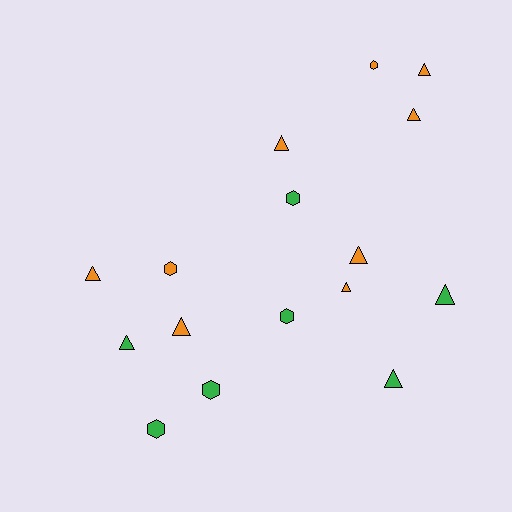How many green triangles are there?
There are 3 green triangles.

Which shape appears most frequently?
Triangle, with 10 objects.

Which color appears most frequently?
Orange, with 9 objects.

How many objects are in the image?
There are 16 objects.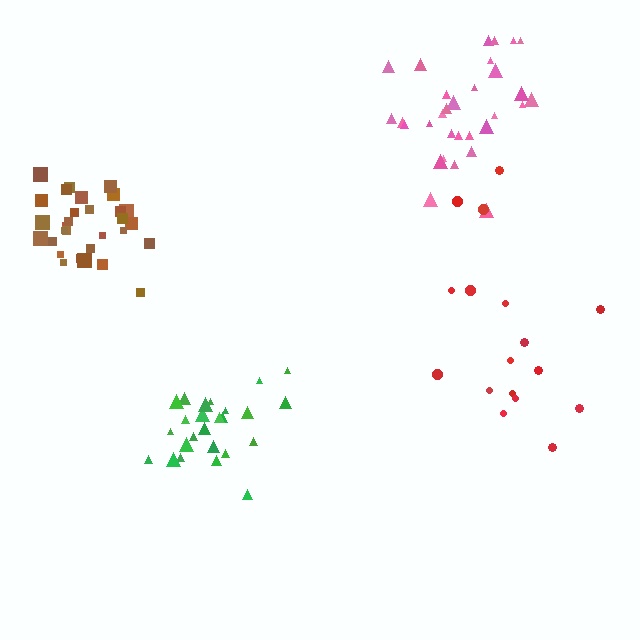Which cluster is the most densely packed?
Brown.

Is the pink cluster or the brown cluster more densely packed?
Brown.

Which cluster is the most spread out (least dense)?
Red.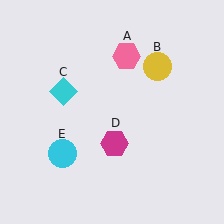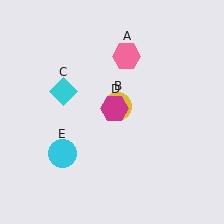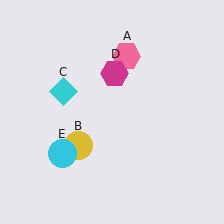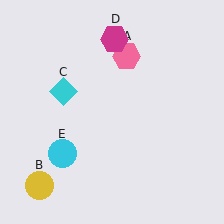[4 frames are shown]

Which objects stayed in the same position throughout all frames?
Pink hexagon (object A) and cyan diamond (object C) and cyan circle (object E) remained stationary.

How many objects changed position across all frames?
2 objects changed position: yellow circle (object B), magenta hexagon (object D).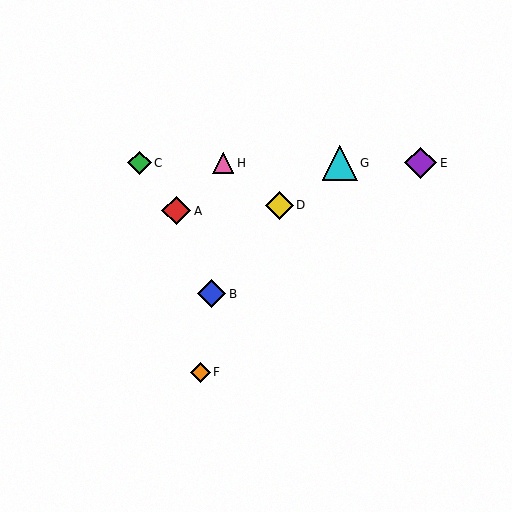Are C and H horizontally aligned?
Yes, both are at y≈163.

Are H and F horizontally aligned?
No, H is at y≈163 and F is at y≈372.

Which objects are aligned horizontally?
Objects C, E, G, H are aligned horizontally.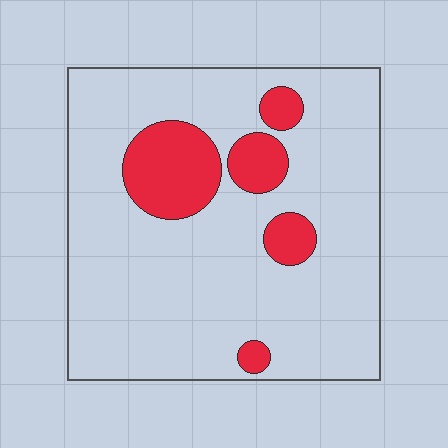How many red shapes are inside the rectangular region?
5.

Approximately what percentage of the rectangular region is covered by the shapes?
Approximately 15%.